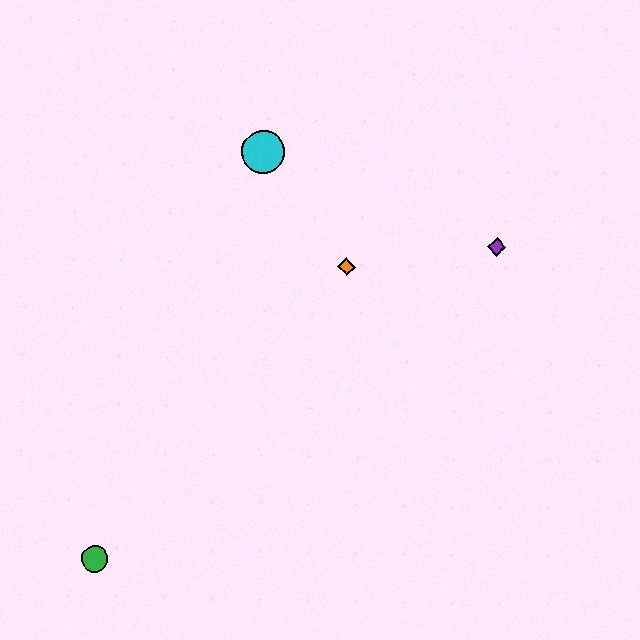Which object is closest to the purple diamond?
The orange diamond is closest to the purple diamond.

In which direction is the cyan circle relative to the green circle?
The cyan circle is above the green circle.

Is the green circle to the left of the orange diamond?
Yes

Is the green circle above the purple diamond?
No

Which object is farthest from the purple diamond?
The green circle is farthest from the purple diamond.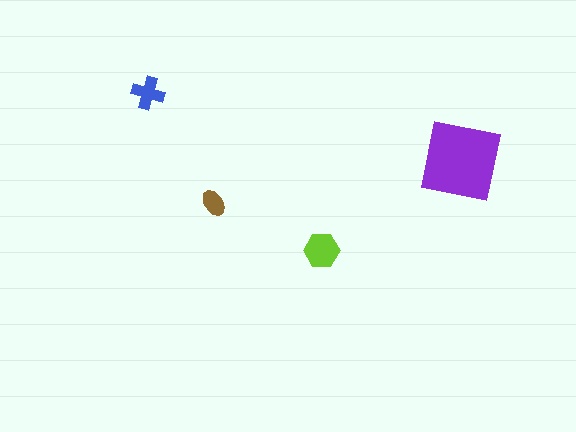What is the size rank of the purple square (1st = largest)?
1st.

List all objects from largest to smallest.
The purple square, the lime hexagon, the blue cross, the brown ellipse.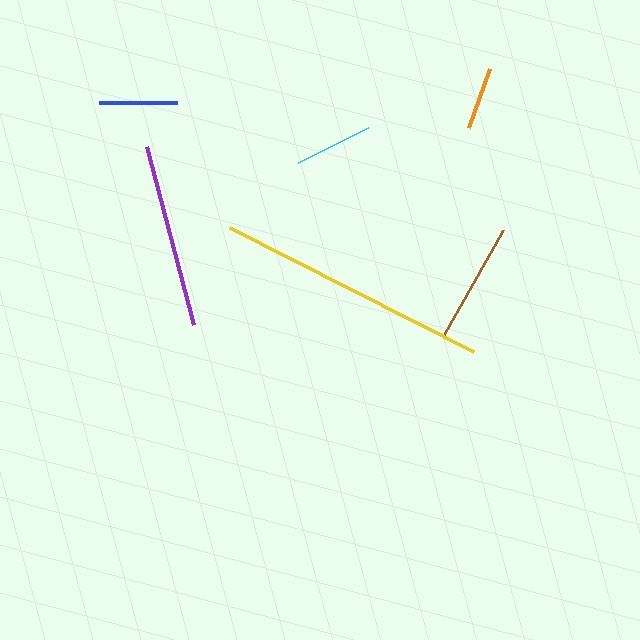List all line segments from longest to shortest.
From longest to shortest: yellow, purple, brown, blue, cyan, orange.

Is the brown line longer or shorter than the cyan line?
The brown line is longer than the cyan line.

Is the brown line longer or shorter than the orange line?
The brown line is longer than the orange line.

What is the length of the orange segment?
The orange segment is approximately 63 pixels long.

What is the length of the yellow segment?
The yellow segment is approximately 274 pixels long.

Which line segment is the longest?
The yellow line is the longest at approximately 274 pixels.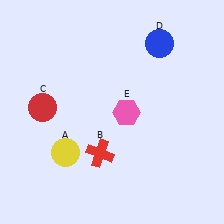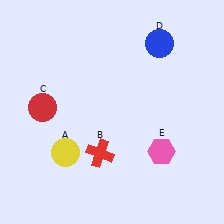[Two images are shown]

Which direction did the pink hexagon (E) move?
The pink hexagon (E) moved down.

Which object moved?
The pink hexagon (E) moved down.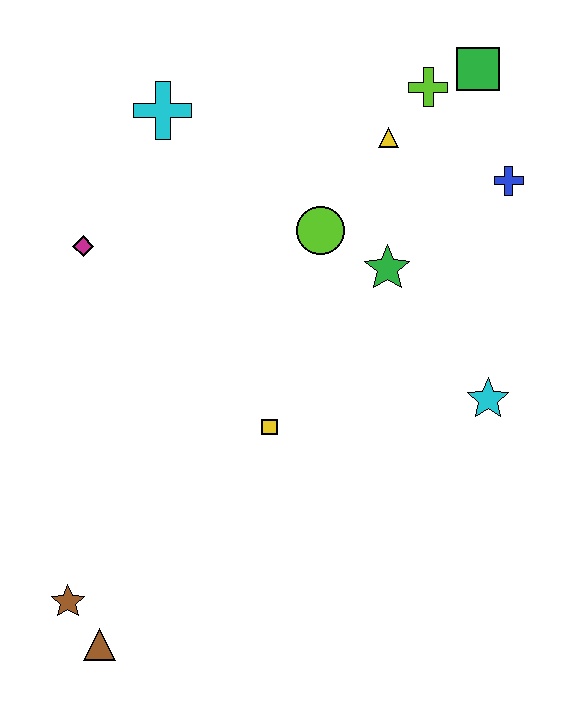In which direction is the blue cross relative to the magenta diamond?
The blue cross is to the right of the magenta diamond.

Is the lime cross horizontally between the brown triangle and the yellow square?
No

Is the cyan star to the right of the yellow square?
Yes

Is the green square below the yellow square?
No